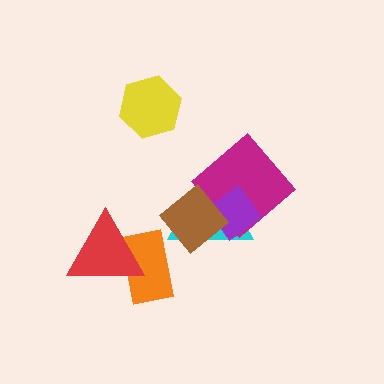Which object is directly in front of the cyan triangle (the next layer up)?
The magenta diamond is directly in front of the cyan triangle.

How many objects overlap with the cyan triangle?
3 objects overlap with the cyan triangle.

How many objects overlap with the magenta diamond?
3 objects overlap with the magenta diamond.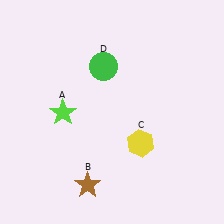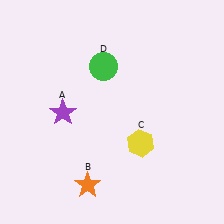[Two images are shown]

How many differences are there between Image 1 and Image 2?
There are 2 differences between the two images.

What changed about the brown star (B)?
In Image 1, B is brown. In Image 2, it changed to orange.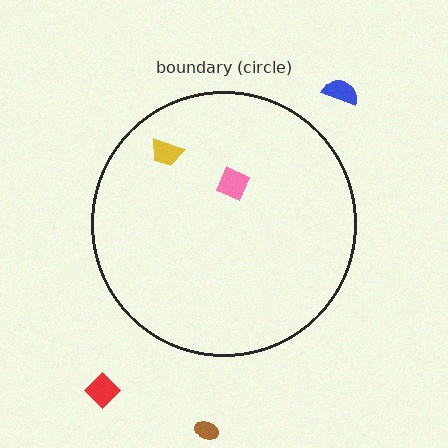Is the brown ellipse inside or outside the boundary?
Outside.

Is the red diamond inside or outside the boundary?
Outside.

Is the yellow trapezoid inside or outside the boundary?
Inside.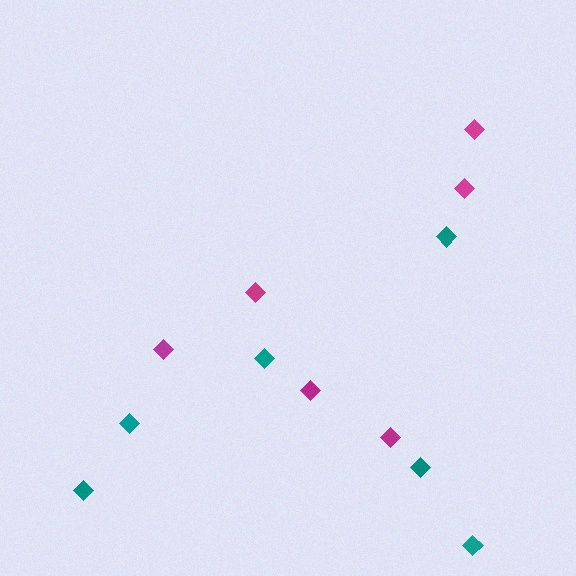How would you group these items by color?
There are 2 groups: one group of magenta diamonds (6) and one group of teal diamonds (6).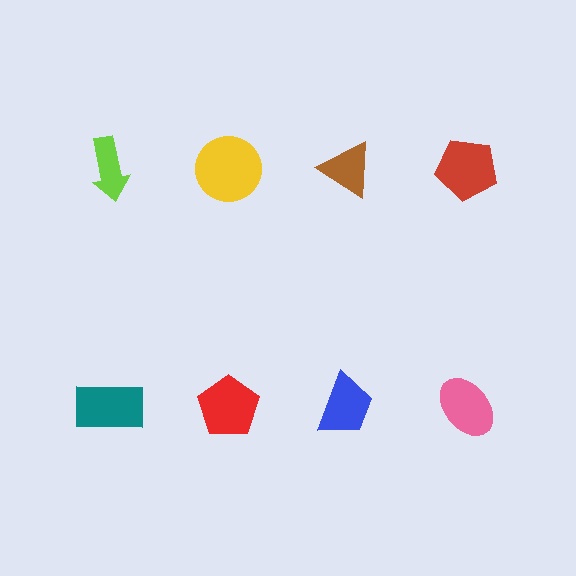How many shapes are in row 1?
4 shapes.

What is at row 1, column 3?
A brown triangle.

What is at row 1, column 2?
A yellow circle.